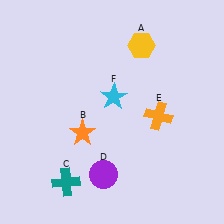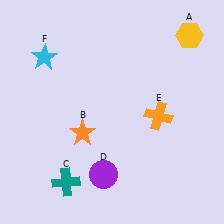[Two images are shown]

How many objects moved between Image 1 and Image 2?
2 objects moved between the two images.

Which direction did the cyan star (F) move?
The cyan star (F) moved left.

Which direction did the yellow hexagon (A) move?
The yellow hexagon (A) moved right.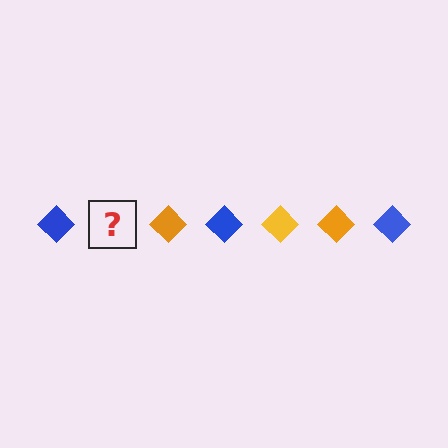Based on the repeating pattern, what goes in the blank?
The blank should be a yellow diamond.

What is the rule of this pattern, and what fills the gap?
The rule is that the pattern cycles through blue, yellow, orange diamonds. The gap should be filled with a yellow diamond.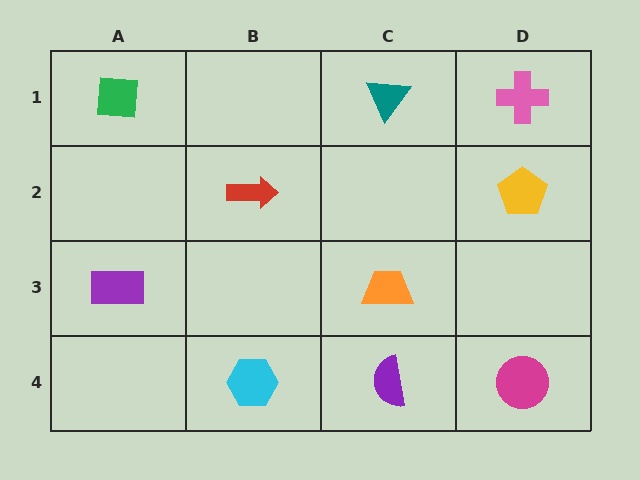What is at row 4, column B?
A cyan hexagon.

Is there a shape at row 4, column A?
No, that cell is empty.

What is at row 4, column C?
A purple semicircle.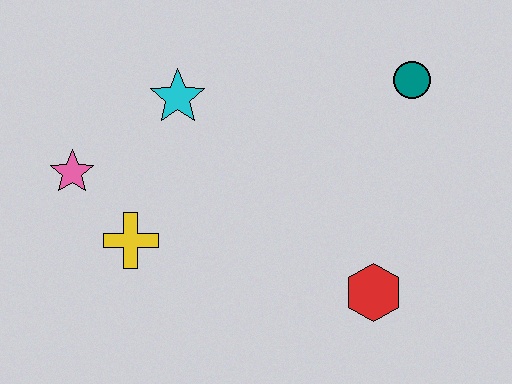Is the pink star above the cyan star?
No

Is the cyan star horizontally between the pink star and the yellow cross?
No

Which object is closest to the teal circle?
The red hexagon is closest to the teal circle.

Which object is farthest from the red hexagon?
The pink star is farthest from the red hexagon.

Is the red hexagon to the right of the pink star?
Yes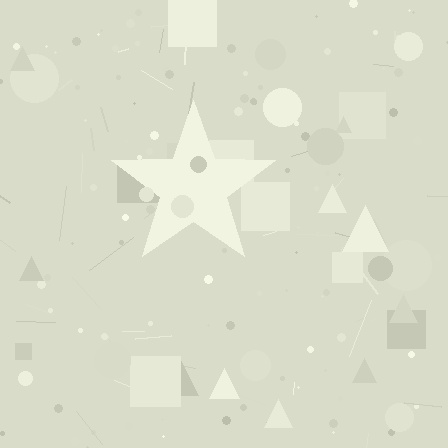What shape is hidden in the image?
A star is hidden in the image.